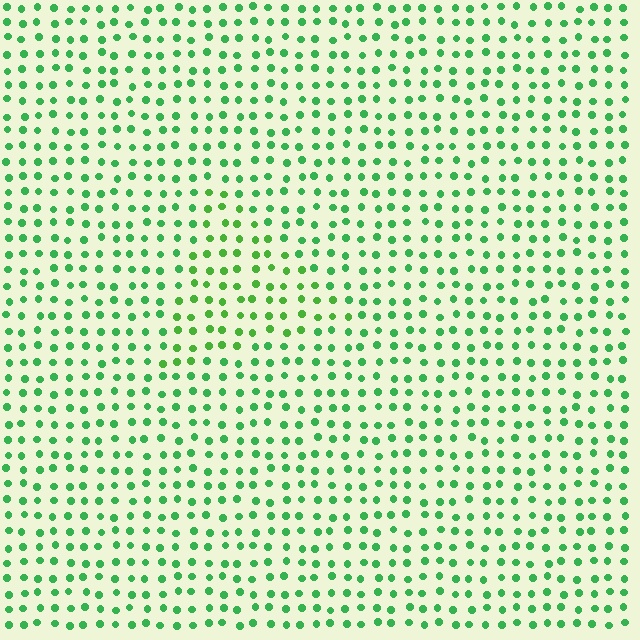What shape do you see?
I see a triangle.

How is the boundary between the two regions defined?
The boundary is defined purely by a slight shift in hue (about 22 degrees). Spacing, size, and orientation are identical on both sides.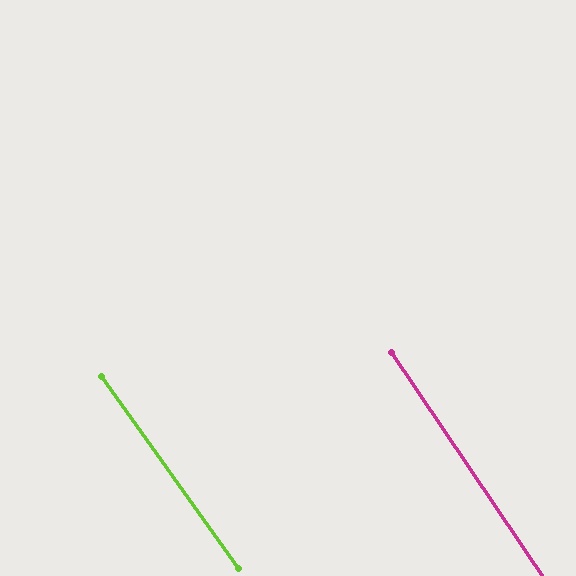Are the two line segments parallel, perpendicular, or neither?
Parallel — their directions differ by only 1.8°.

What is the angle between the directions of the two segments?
Approximately 2 degrees.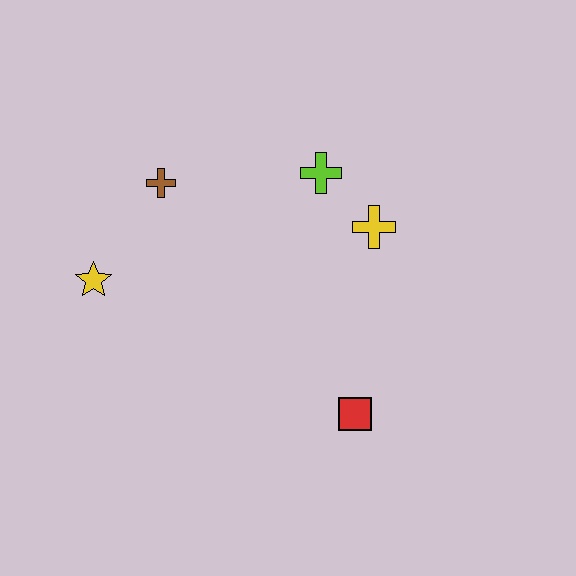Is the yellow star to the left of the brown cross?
Yes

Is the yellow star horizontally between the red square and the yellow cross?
No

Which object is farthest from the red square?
The brown cross is farthest from the red square.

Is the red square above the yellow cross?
No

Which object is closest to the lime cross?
The yellow cross is closest to the lime cross.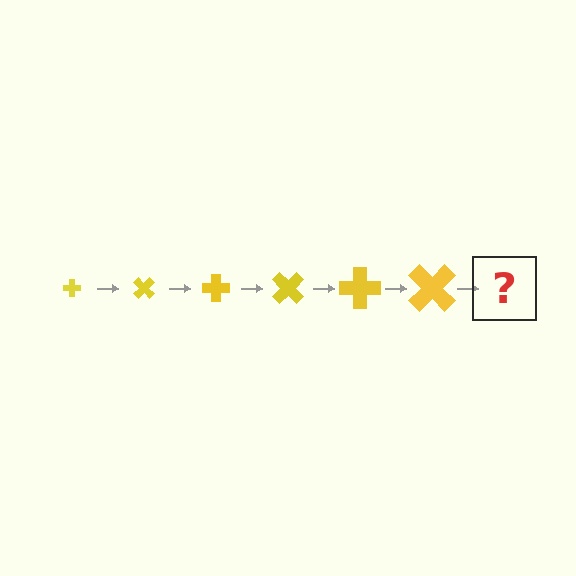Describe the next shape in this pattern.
It should be a cross, larger than the previous one and rotated 270 degrees from the start.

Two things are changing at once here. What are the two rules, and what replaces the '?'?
The two rules are that the cross grows larger each step and it rotates 45 degrees each step. The '?' should be a cross, larger than the previous one and rotated 270 degrees from the start.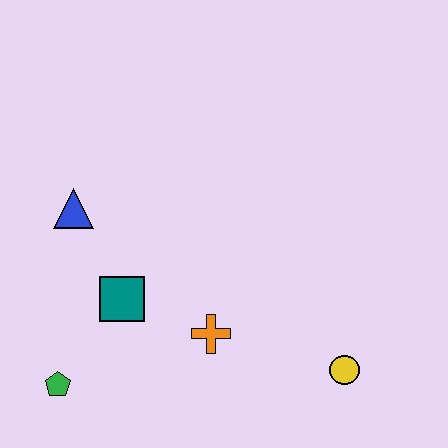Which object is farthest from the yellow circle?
The blue triangle is farthest from the yellow circle.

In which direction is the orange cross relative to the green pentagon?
The orange cross is to the right of the green pentagon.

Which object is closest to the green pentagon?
The teal square is closest to the green pentagon.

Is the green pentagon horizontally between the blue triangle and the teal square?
No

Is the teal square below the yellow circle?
No